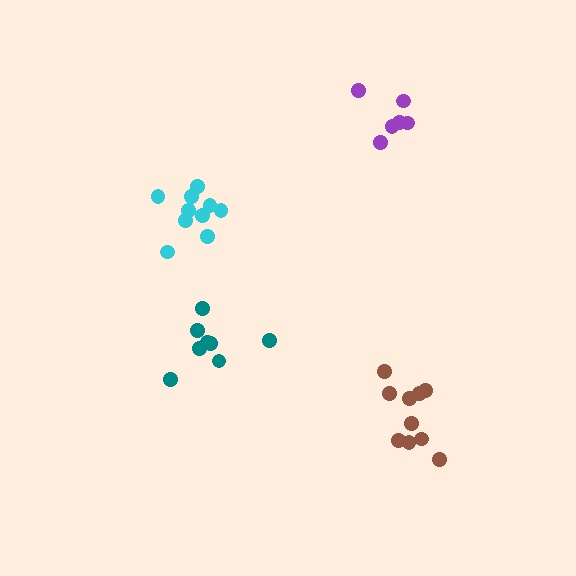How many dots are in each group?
Group 1: 8 dots, Group 2: 6 dots, Group 3: 10 dots, Group 4: 10 dots (34 total).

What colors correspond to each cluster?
The clusters are colored: teal, purple, cyan, brown.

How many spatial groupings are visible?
There are 4 spatial groupings.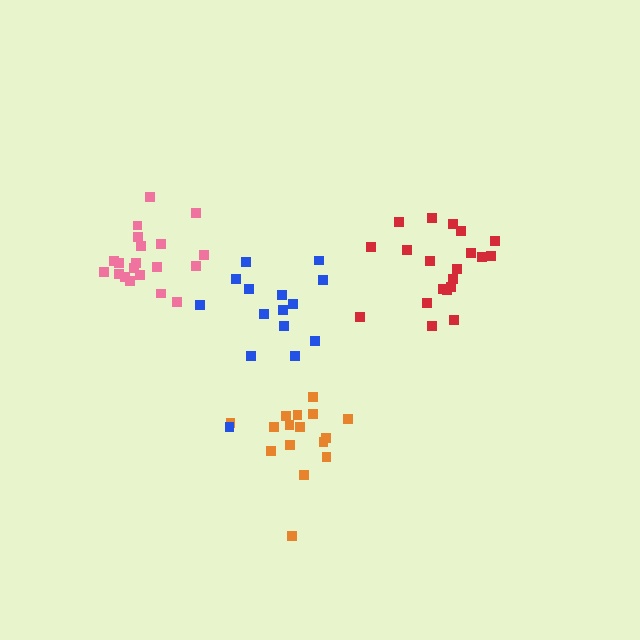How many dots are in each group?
Group 1: 16 dots, Group 2: 20 dots, Group 3: 15 dots, Group 4: 20 dots (71 total).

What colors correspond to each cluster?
The clusters are colored: orange, red, blue, pink.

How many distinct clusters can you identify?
There are 4 distinct clusters.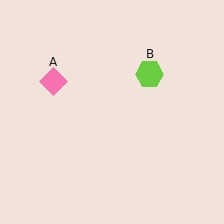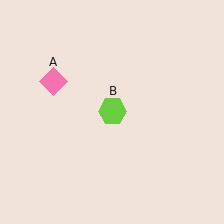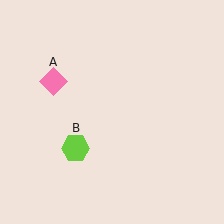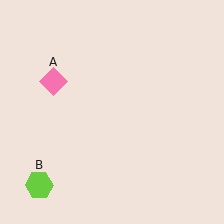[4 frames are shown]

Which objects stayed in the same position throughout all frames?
Pink diamond (object A) remained stationary.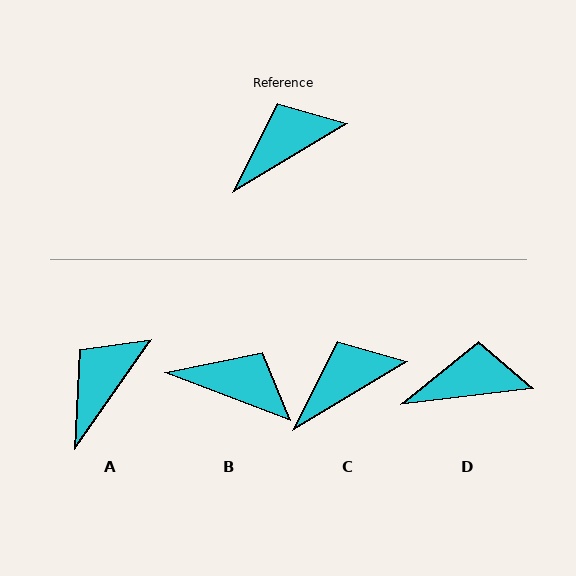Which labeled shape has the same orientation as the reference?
C.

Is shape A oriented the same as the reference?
No, it is off by about 24 degrees.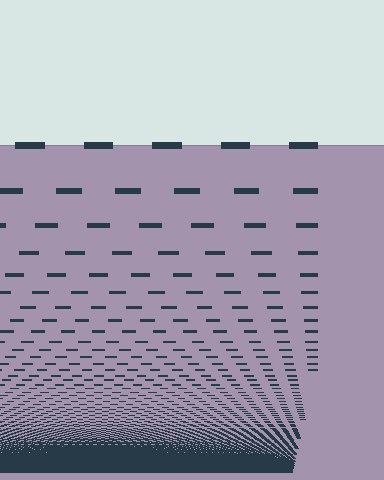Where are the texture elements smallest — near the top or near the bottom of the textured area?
Near the bottom.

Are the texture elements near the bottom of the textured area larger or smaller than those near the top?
Smaller. The gradient is inverted — elements near the bottom are smaller and denser.